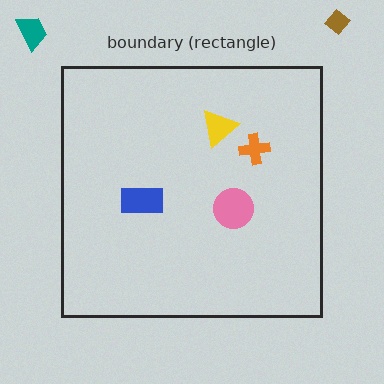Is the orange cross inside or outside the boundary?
Inside.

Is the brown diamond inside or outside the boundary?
Outside.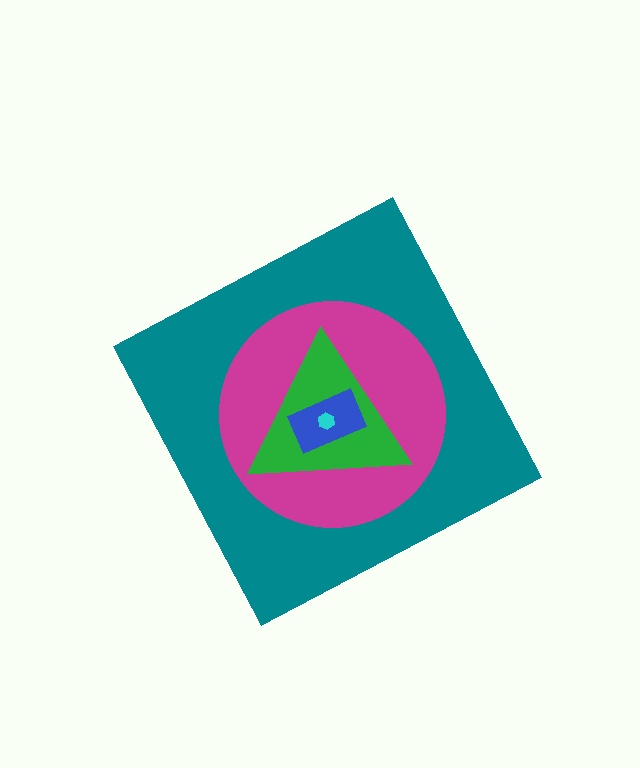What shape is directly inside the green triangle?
The blue rectangle.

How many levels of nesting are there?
5.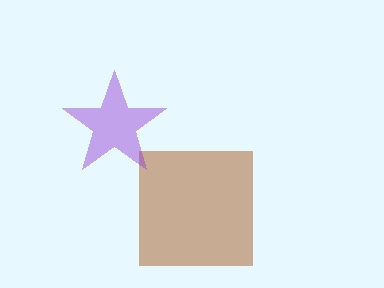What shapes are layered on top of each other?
The layered shapes are: a brown square, a purple star.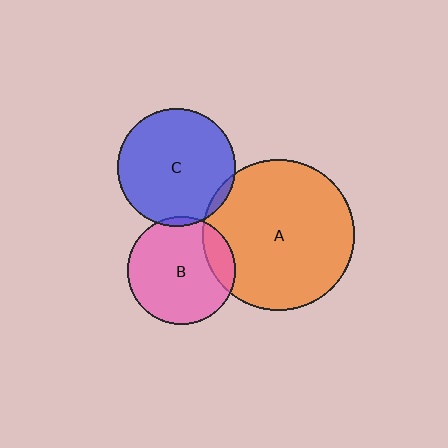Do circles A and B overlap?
Yes.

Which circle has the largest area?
Circle A (orange).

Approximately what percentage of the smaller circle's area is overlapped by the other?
Approximately 15%.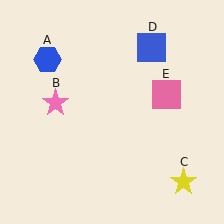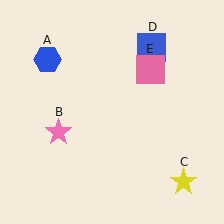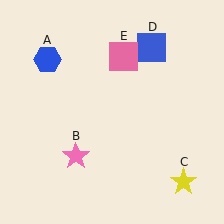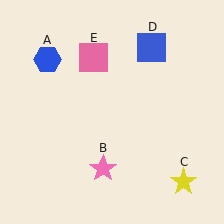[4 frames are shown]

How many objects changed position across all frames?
2 objects changed position: pink star (object B), pink square (object E).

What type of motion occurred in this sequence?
The pink star (object B), pink square (object E) rotated counterclockwise around the center of the scene.